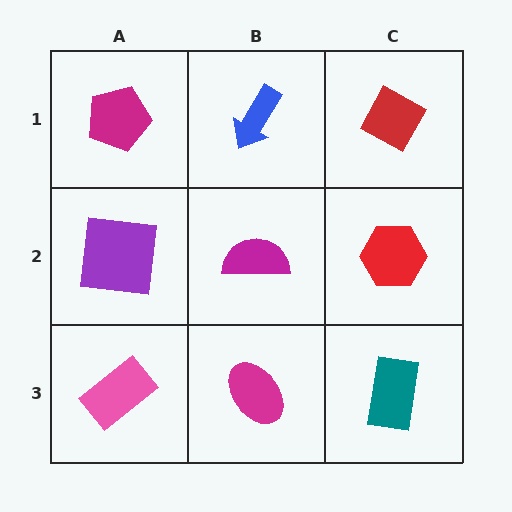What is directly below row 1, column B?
A magenta semicircle.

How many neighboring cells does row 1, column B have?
3.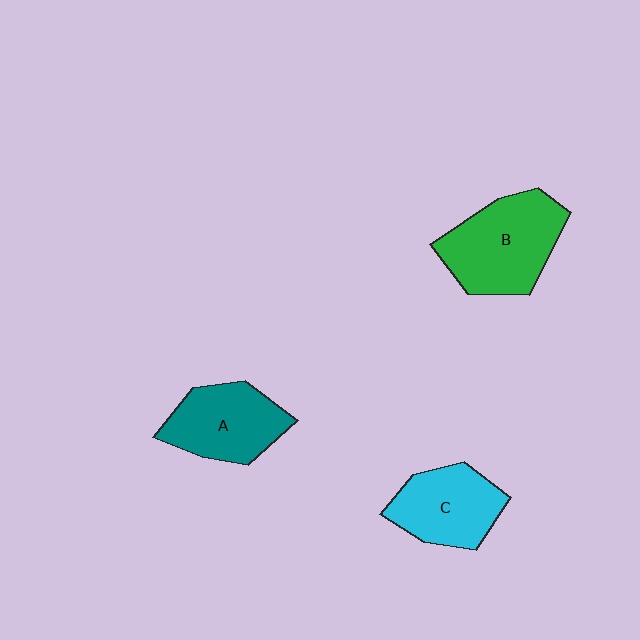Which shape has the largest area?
Shape B (green).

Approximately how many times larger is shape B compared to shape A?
Approximately 1.2 times.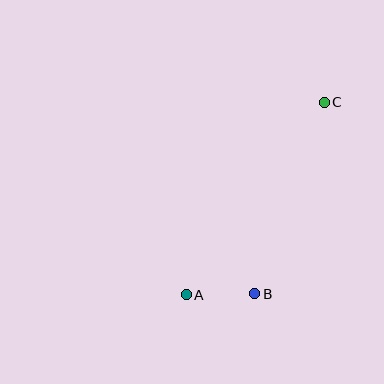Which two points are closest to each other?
Points A and B are closest to each other.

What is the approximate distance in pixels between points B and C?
The distance between B and C is approximately 204 pixels.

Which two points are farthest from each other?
Points A and C are farthest from each other.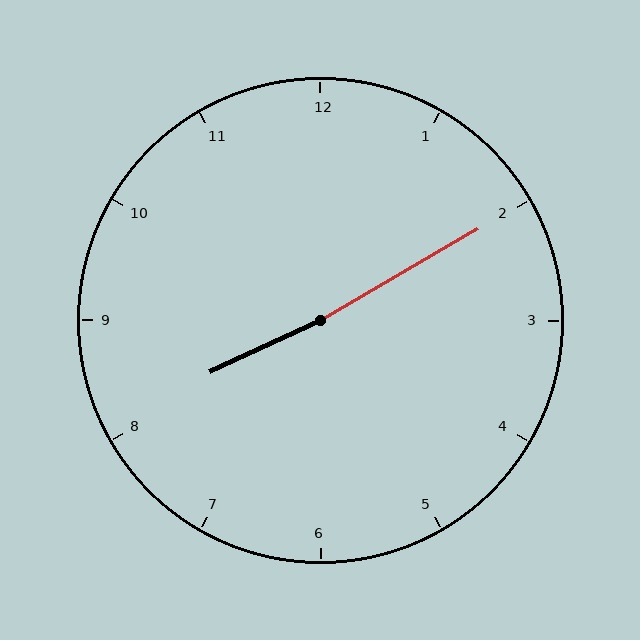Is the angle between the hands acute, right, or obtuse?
It is obtuse.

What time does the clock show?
8:10.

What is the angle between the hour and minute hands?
Approximately 175 degrees.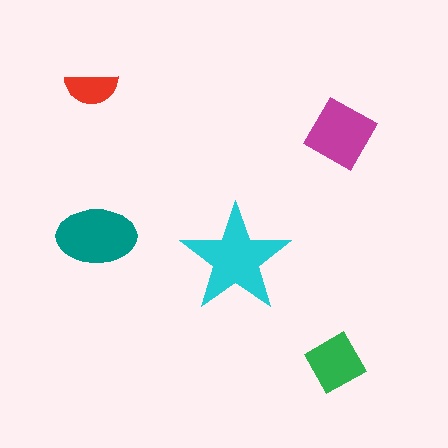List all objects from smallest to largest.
The red semicircle, the green square, the magenta diamond, the teal ellipse, the cyan star.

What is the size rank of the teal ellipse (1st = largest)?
2nd.